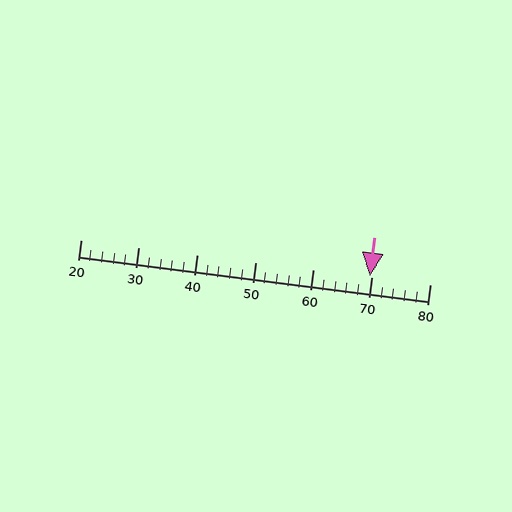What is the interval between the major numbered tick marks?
The major tick marks are spaced 10 units apart.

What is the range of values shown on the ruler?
The ruler shows values from 20 to 80.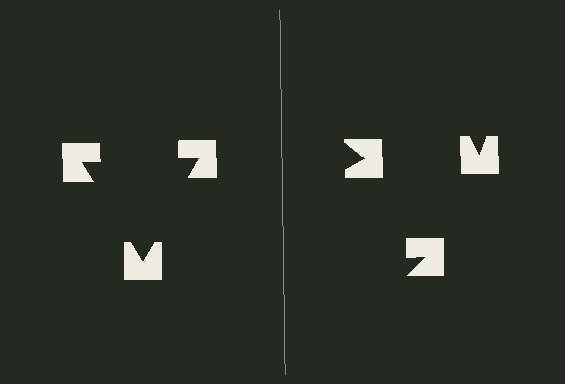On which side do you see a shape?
An illusory triangle appears on the left side. On the right side the wedge cuts are rotated, so no coherent shape forms.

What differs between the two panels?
The notched squares are positioned identically on both sides; only the wedge orientations differ. On the left they align to a triangle; on the right they are misaligned.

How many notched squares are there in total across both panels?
6 — 3 on each side.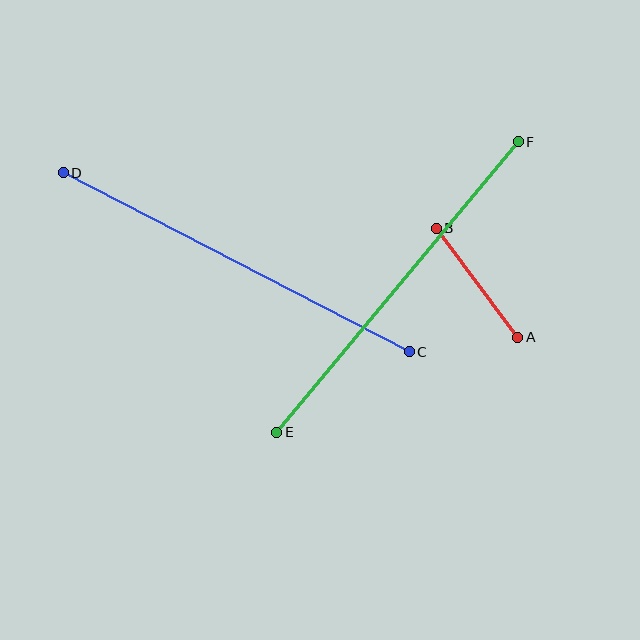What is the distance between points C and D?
The distance is approximately 390 pixels.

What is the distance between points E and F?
The distance is approximately 377 pixels.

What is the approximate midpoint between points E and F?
The midpoint is at approximately (397, 287) pixels.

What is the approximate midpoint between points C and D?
The midpoint is at approximately (236, 262) pixels.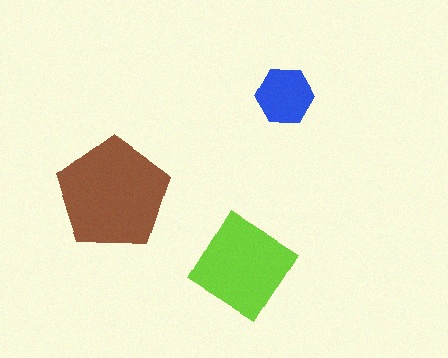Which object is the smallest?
The blue hexagon.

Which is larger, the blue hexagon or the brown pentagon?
The brown pentagon.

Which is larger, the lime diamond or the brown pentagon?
The brown pentagon.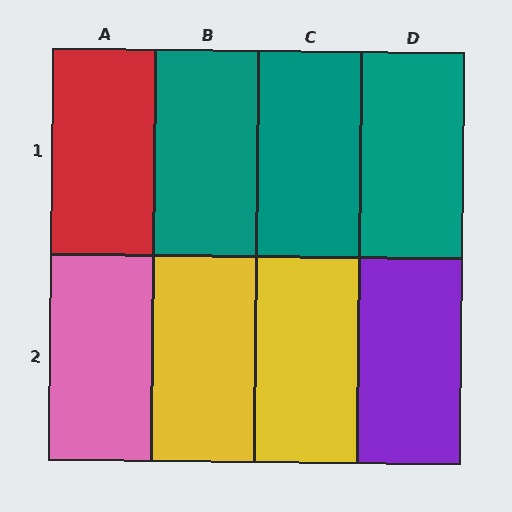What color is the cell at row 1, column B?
Teal.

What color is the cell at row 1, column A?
Red.